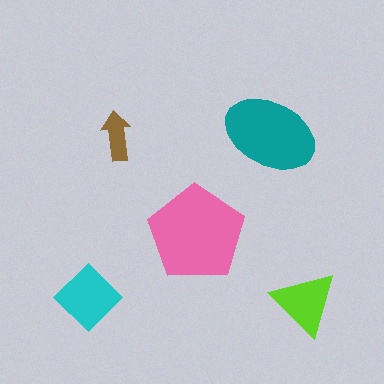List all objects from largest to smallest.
The pink pentagon, the teal ellipse, the cyan diamond, the lime triangle, the brown arrow.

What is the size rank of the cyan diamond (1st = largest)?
3rd.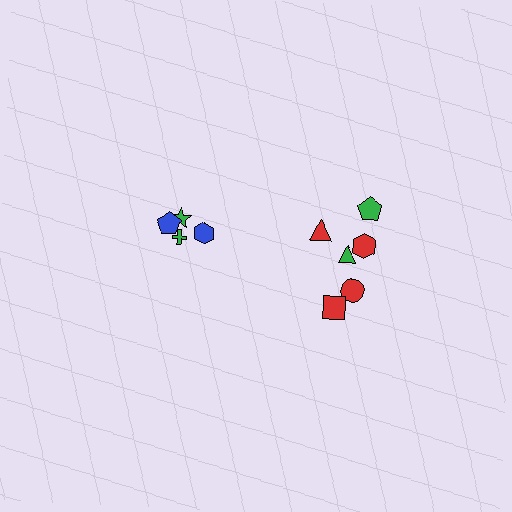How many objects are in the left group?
There are 4 objects.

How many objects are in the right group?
There are 6 objects.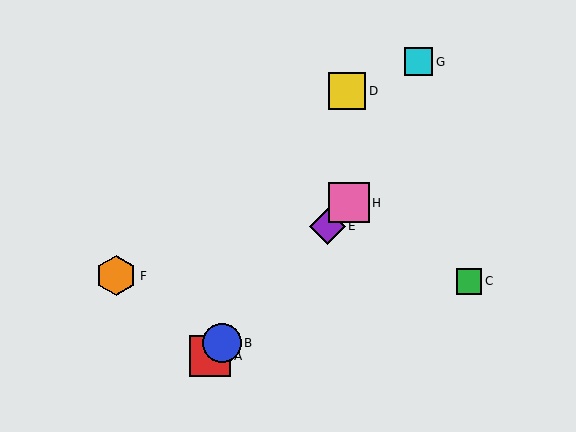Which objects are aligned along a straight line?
Objects A, B, E, H are aligned along a straight line.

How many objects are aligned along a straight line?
4 objects (A, B, E, H) are aligned along a straight line.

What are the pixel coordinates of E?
Object E is at (328, 226).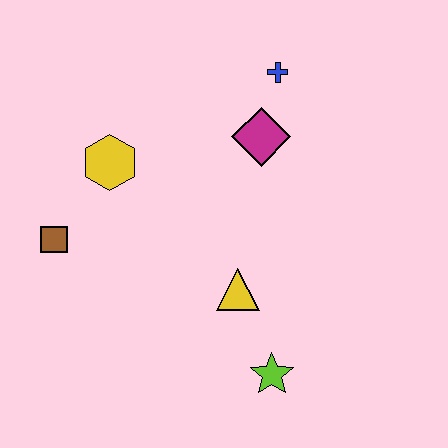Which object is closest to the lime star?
The yellow triangle is closest to the lime star.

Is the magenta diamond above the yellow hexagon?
Yes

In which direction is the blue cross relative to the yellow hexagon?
The blue cross is to the right of the yellow hexagon.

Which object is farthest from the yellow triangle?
The blue cross is farthest from the yellow triangle.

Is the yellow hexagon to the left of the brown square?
No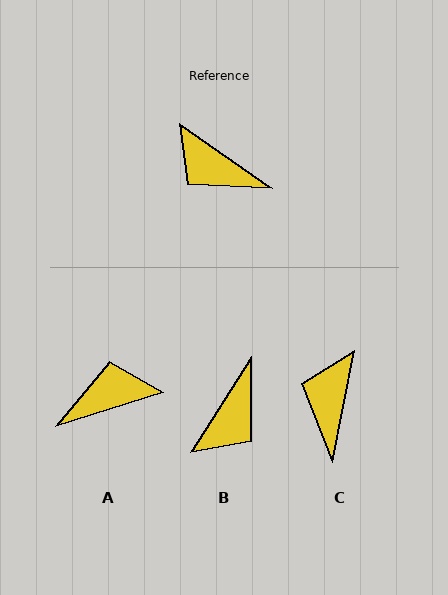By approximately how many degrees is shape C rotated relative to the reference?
Approximately 66 degrees clockwise.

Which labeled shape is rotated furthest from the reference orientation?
A, about 127 degrees away.